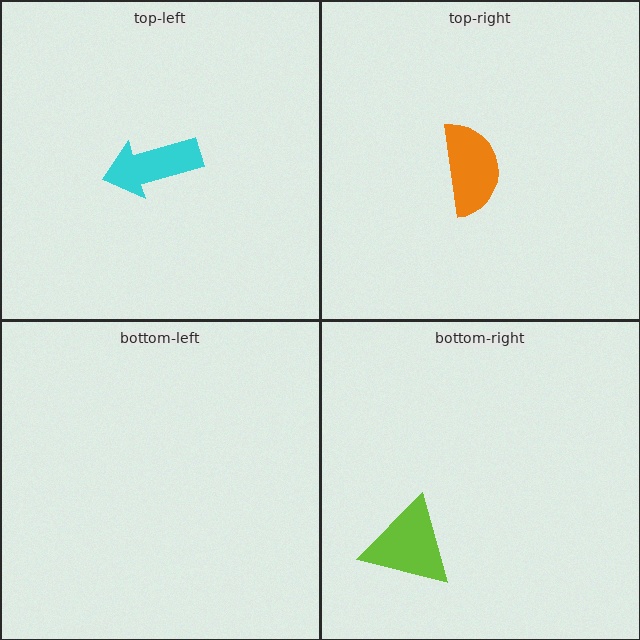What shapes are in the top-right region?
The orange semicircle.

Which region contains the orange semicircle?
The top-right region.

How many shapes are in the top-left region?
1.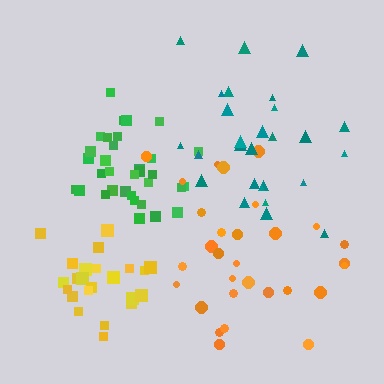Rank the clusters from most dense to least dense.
yellow, green, teal, orange.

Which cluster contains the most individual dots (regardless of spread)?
Green (33).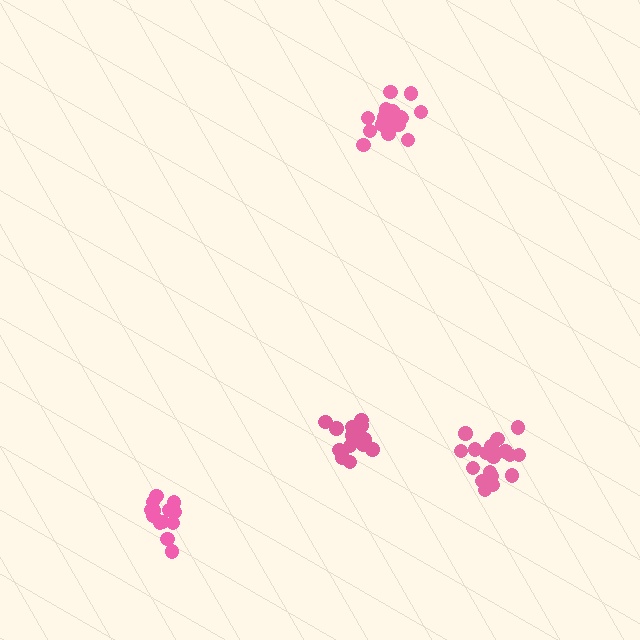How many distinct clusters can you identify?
There are 4 distinct clusters.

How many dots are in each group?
Group 1: 16 dots, Group 2: 19 dots, Group 3: 18 dots, Group 4: 15 dots (68 total).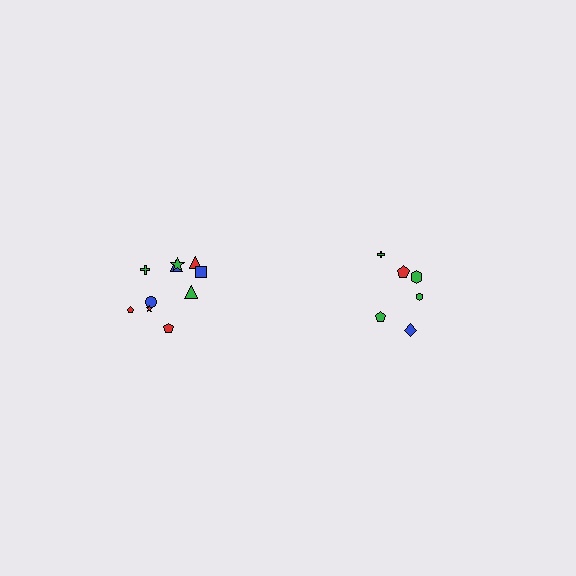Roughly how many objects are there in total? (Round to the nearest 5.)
Roughly 15 objects in total.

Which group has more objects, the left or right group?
The left group.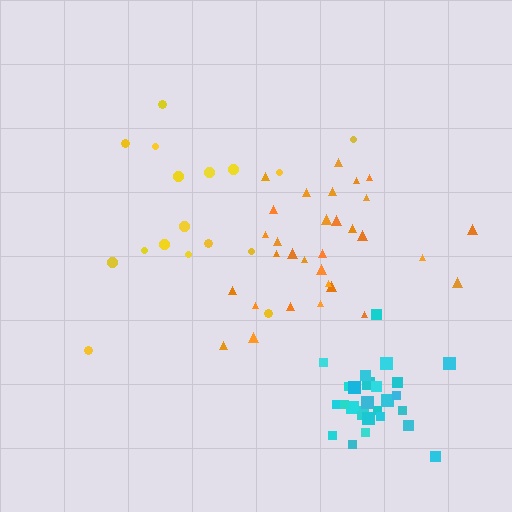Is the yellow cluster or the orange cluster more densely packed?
Orange.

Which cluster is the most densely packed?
Cyan.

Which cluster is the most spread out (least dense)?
Yellow.